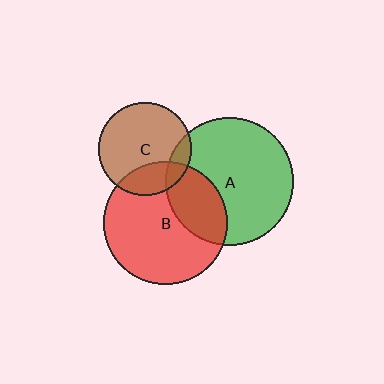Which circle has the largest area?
Circle A (green).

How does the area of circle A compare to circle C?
Approximately 1.9 times.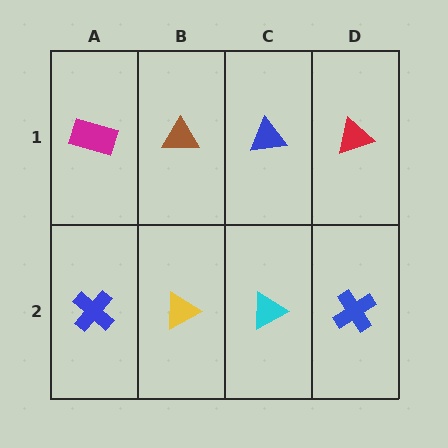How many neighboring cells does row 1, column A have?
2.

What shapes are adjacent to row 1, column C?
A cyan triangle (row 2, column C), a brown triangle (row 1, column B), a red triangle (row 1, column D).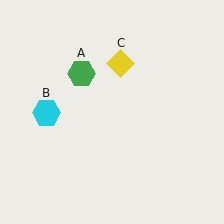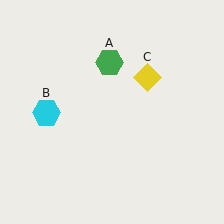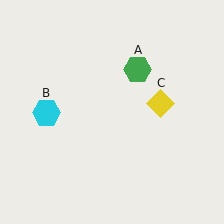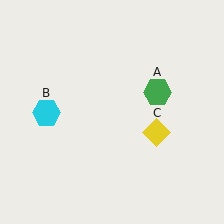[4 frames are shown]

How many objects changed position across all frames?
2 objects changed position: green hexagon (object A), yellow diamond (object C).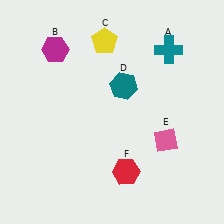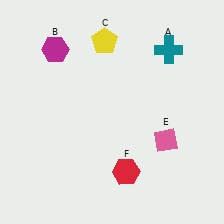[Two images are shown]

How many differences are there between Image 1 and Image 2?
There is 1 difference between the two images.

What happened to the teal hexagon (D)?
The teal hexagon (D) was removed in Image 2. It was in the top-right area of Image 1.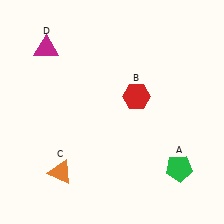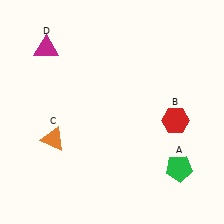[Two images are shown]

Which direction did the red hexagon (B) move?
The red hexagon (B) moved right.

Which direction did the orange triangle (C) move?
The orange triangle (C) moved up.